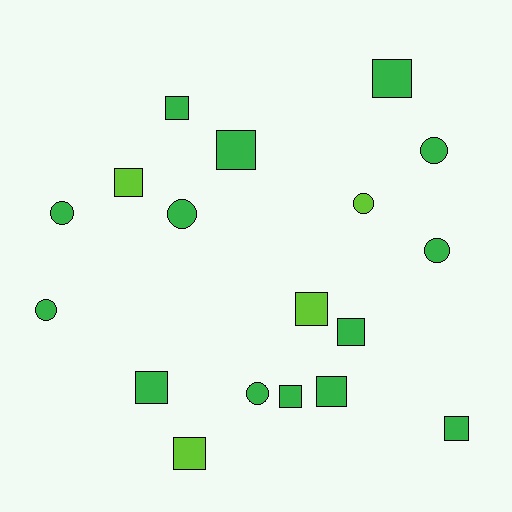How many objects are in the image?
There are 18 objects.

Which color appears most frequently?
Green, with 14 objects.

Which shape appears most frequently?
Square, with 11 objects.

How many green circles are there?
There are 6 green circles.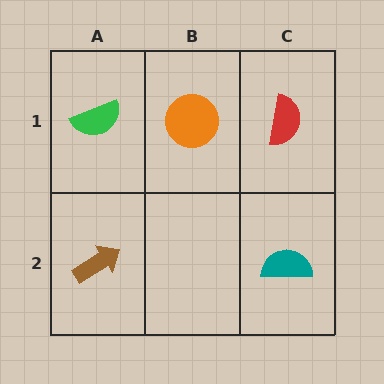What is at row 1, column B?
An orange circle.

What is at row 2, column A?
A brown arrow.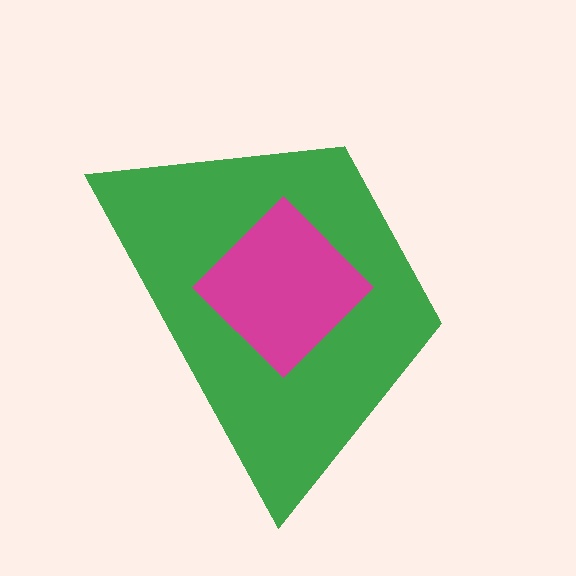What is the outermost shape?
The green trapezoid.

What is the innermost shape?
The magenta diamond.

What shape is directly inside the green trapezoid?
The magenta diamond.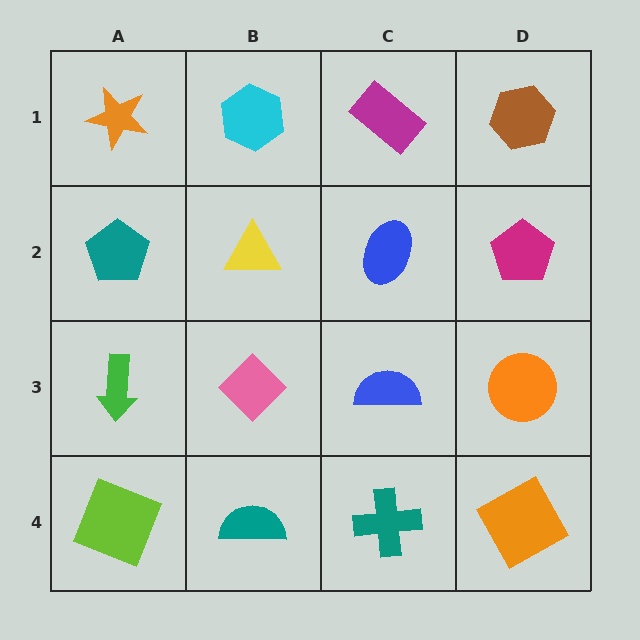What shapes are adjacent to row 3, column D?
A magenta pentagon (row 2, column D), an orange square (row 4, column D), a blue semicircle (row 3, column C).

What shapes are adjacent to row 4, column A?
A green arrow (row 3, column A), a teal semicircle (row 4, column B).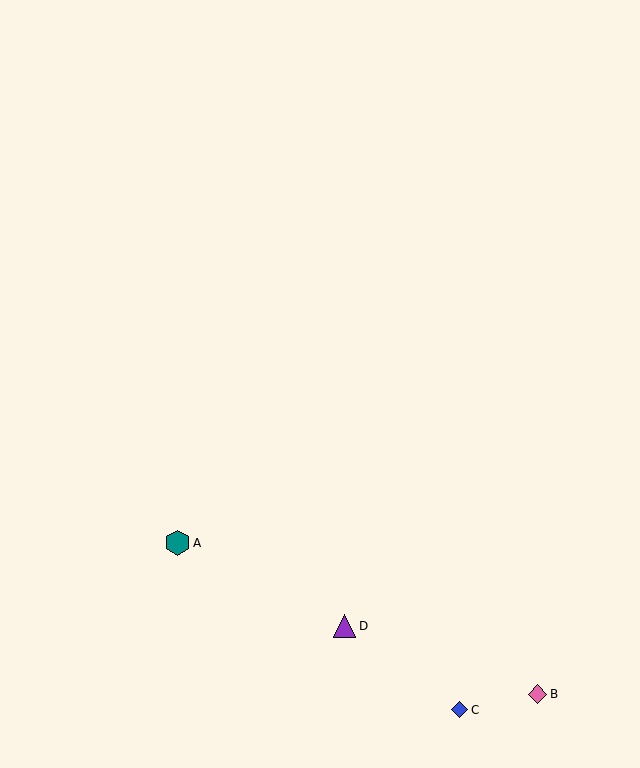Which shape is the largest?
The teal hexagon (labeled A) is the largest.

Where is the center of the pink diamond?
The center of the pink diamond is at (538, 694).